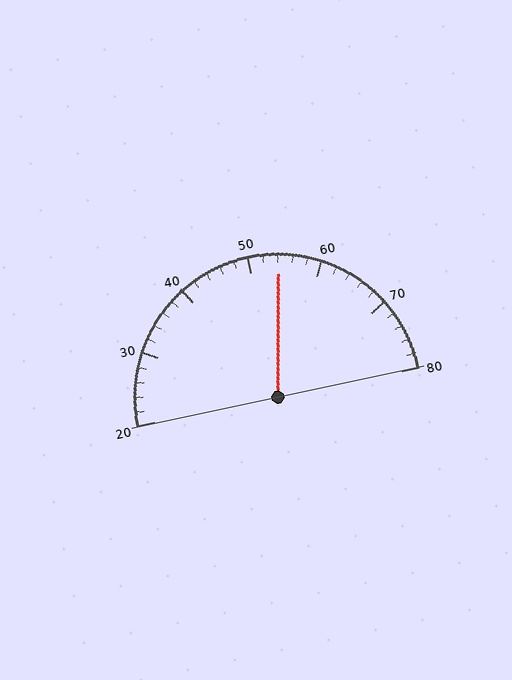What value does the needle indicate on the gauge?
The needle indicates approximately 54.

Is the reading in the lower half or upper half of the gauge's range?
The reading is in the upper half of the range (20 to 80).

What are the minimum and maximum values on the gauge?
The gauge ranges from 20 to 80.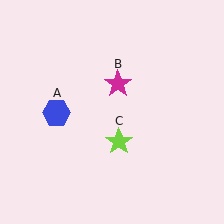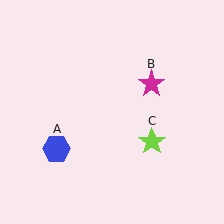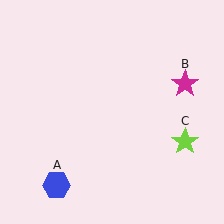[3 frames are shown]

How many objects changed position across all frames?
3 objects changed position: blue hexagon (object A), magenta star (object B), lime star (object C).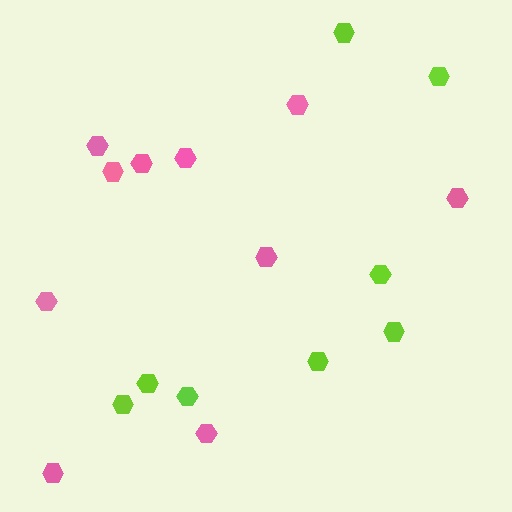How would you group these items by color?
There are 2 groups: one group of pink hexagons (10) and one group of lime hexagons (8).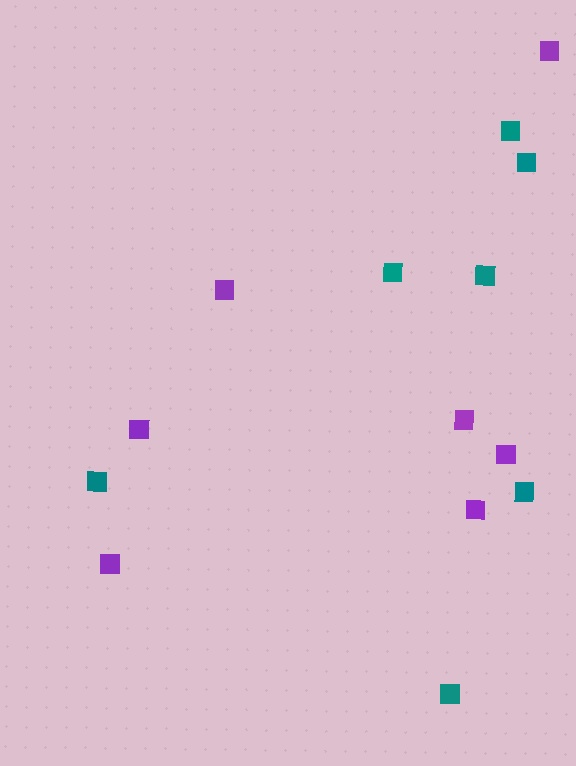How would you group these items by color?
There are 2 groups: one group of teal squares (7) and one group of purple squares (7).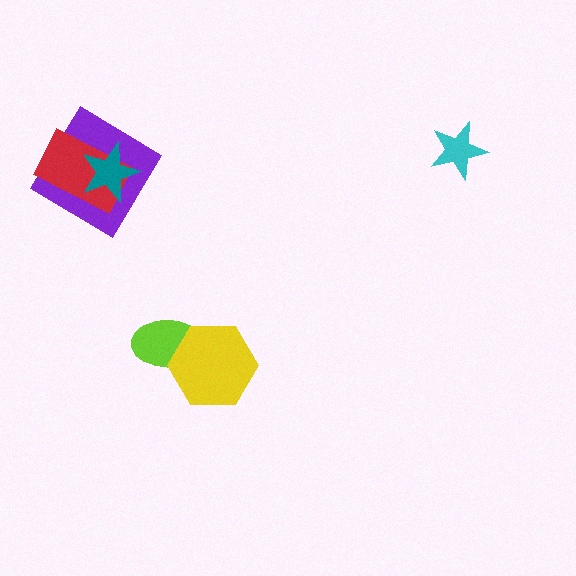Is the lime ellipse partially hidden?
Yes, it is partially covered by another shape.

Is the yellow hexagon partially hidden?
No, no other shape covers it.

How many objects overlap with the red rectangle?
2 objects overlap with the red rectangle.